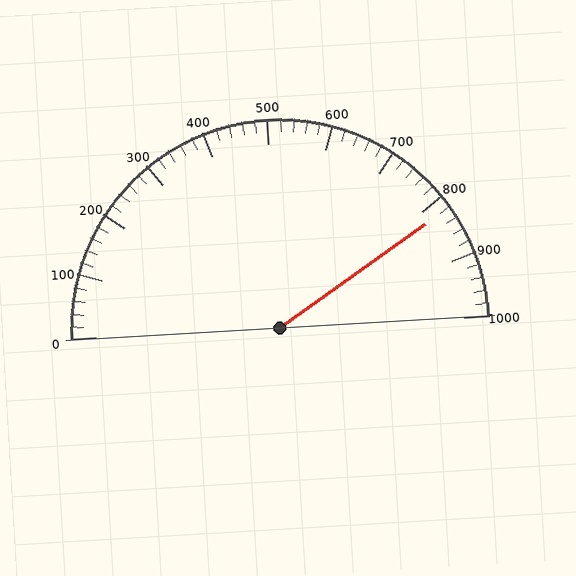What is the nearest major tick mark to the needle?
The nearest major tick mark is 800.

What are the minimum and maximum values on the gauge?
The gauge ranges from 0 to 1000.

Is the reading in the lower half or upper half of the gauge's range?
The reading is in the upper half of the range (0 to 1000).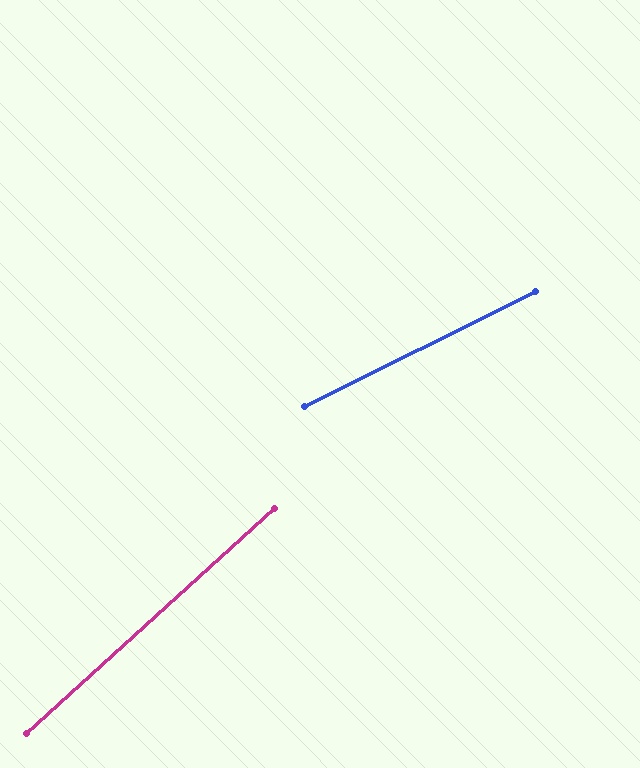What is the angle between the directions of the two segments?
Approximately 16 degrees.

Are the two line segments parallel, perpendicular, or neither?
Neither parallel nor perpendicular — they differ by about 16°.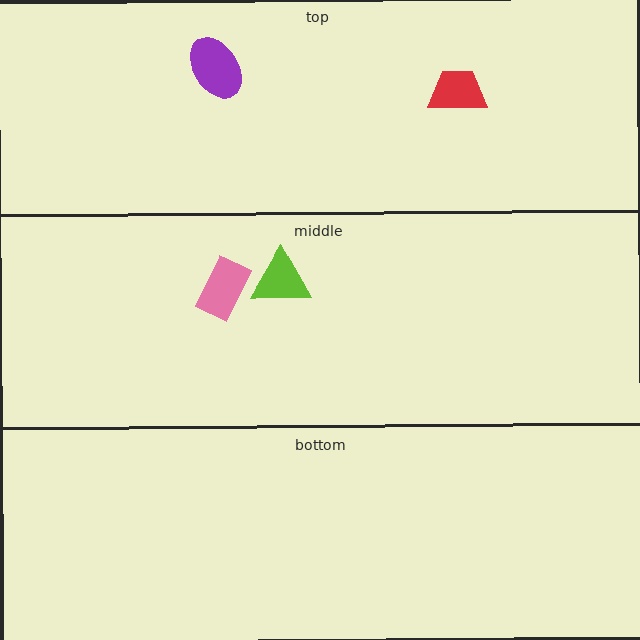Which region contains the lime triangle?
The middle region.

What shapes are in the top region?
The purple ellipse, the red trapezoid.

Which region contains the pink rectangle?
The middle region.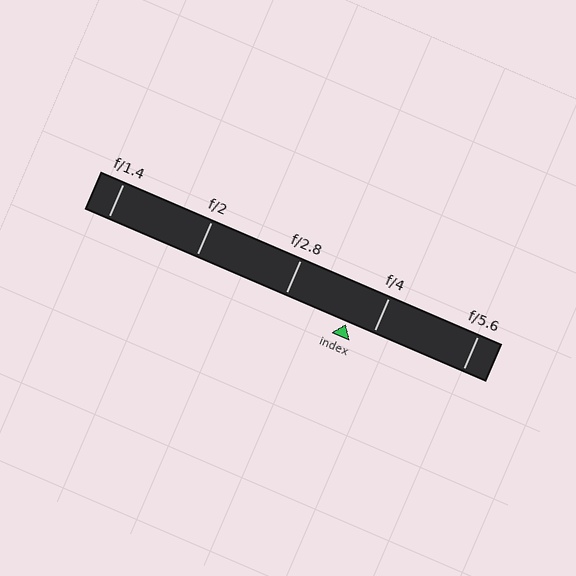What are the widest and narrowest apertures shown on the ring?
The widest aperture shown is f/1.4 and the narrowest is f/5.6.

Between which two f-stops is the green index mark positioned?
The index mark is between f/2.8 and f/4.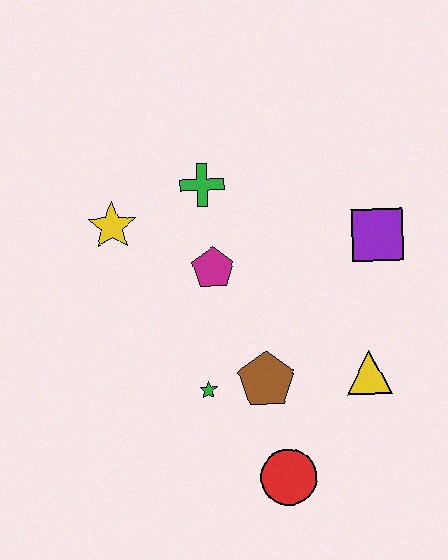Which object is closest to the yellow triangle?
The brown pentagon is closest to the yellow triangle.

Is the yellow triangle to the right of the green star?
Yes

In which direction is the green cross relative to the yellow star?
The green cross is to the right of the yellow star.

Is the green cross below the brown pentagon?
No